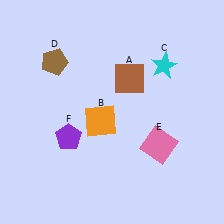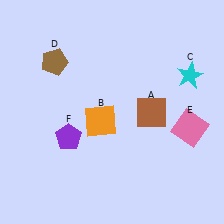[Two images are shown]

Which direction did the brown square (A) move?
The brown square (A) moved down.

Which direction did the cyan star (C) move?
The cyan star (C) moved right.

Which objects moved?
The objects that moved are: the brown square (A), the cyan star (C), the pink square (E).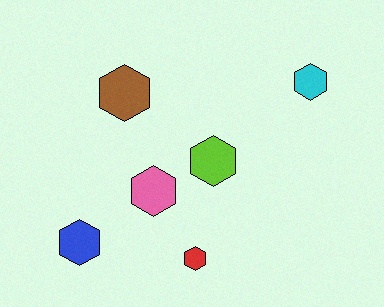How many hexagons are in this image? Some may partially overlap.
There are 6 hexagons.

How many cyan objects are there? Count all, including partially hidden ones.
There is 1 cyan object.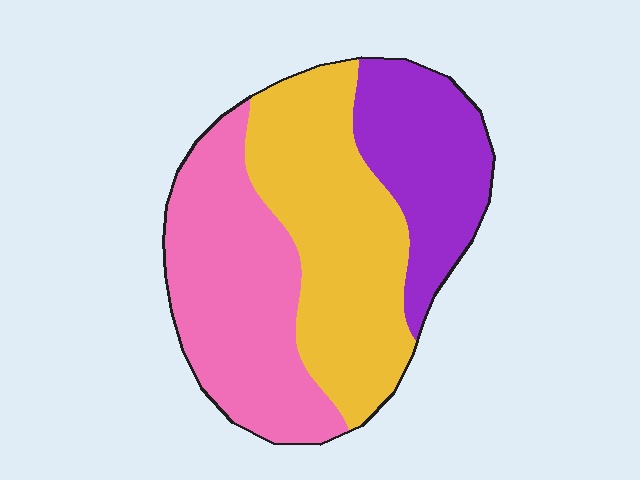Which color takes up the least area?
Purple, at roughly 25%.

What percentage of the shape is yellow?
Yellow takes up between a quarter and a half of the shape.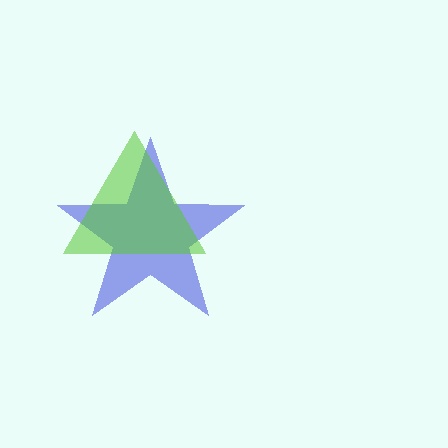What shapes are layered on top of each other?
The layered shapes are: a blue star, a lime triangle.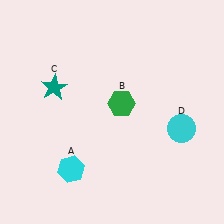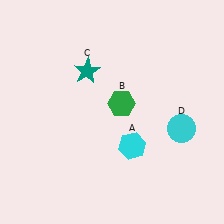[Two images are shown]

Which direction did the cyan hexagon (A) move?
The cyan hexagon (A) moved right.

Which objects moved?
The objects that moved are: the cyan hexagon (A), the teal star (C).